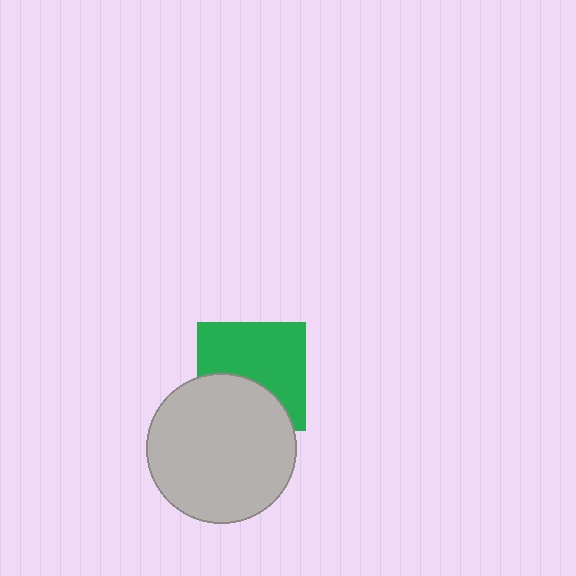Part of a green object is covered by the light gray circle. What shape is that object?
It is a square.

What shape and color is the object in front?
The object in front is a light gray circle.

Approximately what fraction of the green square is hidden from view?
Roughly 38% of the green square is hidden behind the light gray circle.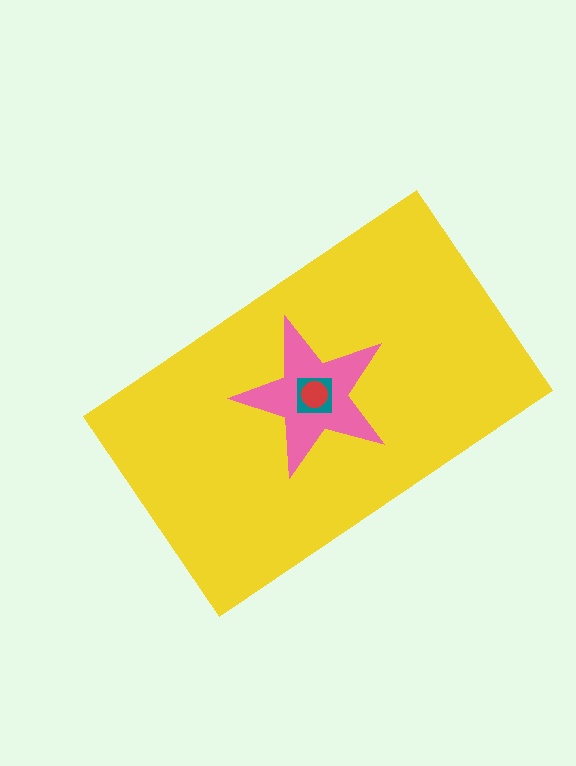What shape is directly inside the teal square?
The red circle.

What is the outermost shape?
The yellow rectangle.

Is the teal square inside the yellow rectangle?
Yes.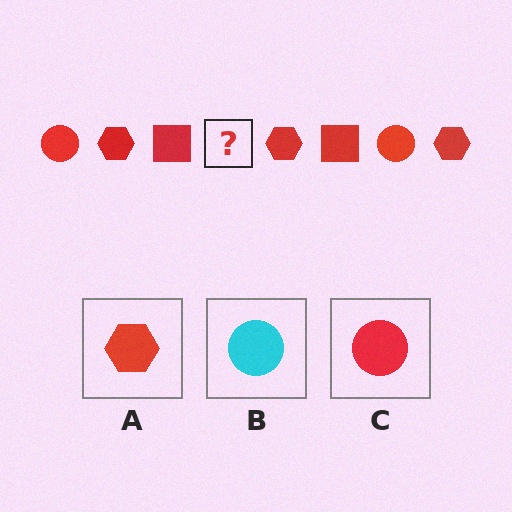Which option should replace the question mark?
Option C.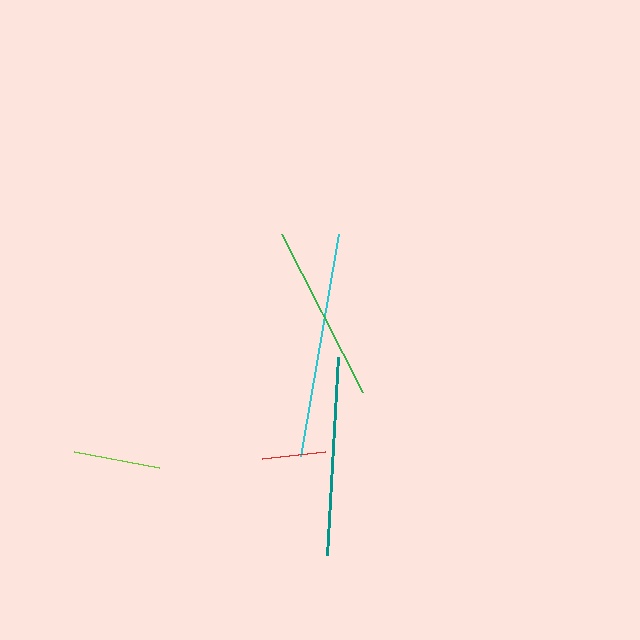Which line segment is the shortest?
The red line is the shortest at approximately 63 pixels.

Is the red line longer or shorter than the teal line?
The teal line is longer than the red line.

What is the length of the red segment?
The red segment is approximately 63 pixels long.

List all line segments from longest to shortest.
From longest to shortest: cyan, teal, green, lime, red.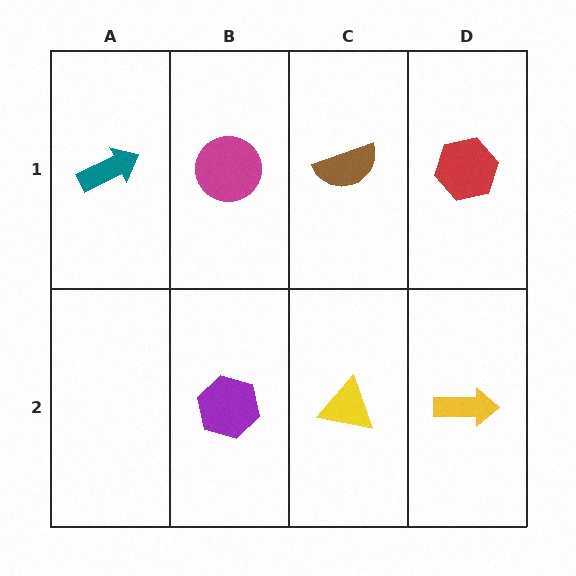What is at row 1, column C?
A brown semicircle.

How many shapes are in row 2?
3 shapes.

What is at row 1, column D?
A red hexagon.